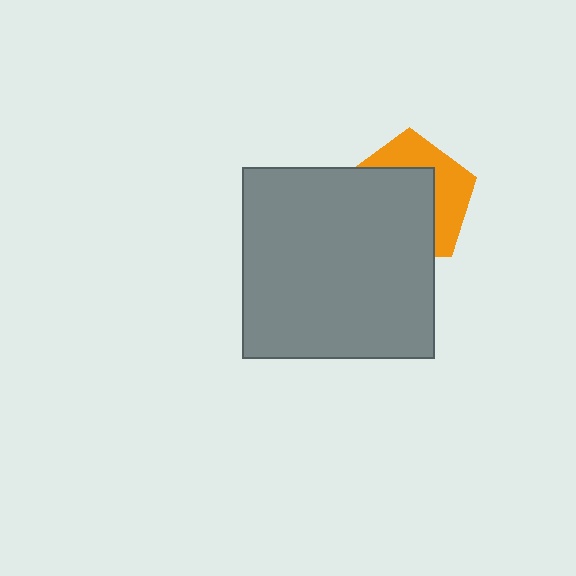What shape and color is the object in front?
The object in front is a gray square.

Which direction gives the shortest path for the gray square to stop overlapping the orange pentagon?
Moving toward the lower-left gives the shortest separation.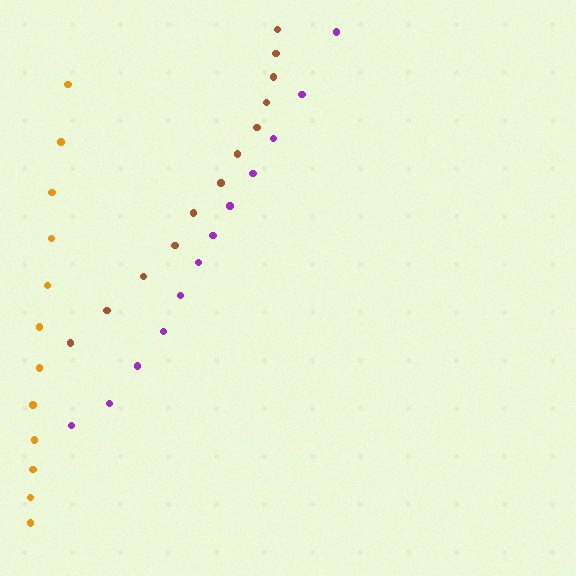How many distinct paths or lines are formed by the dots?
There are 3 distinct paths.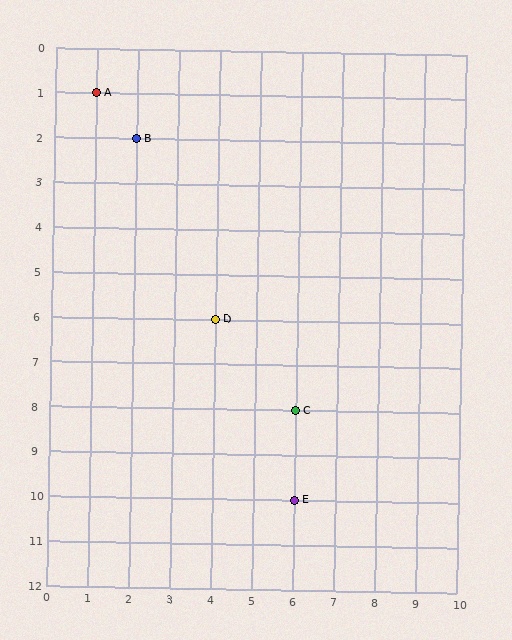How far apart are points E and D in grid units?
Points E and D are 2 columns and 4 rows apart (about 4.5 grid units diagonally).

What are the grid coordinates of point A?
Point A is at grid coordinates (1, 1).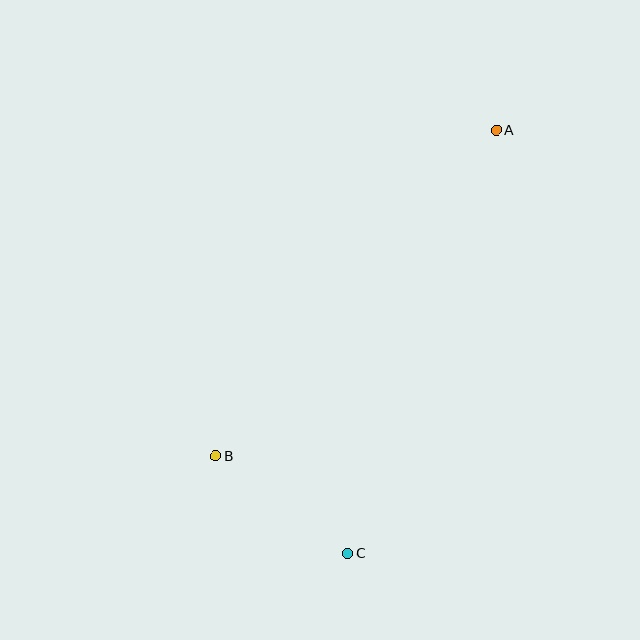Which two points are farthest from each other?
Points A and C are farthest from each other.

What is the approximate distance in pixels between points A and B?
The distance between A and B is approximately 430 pixels.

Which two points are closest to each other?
Points B and C are closest to each other.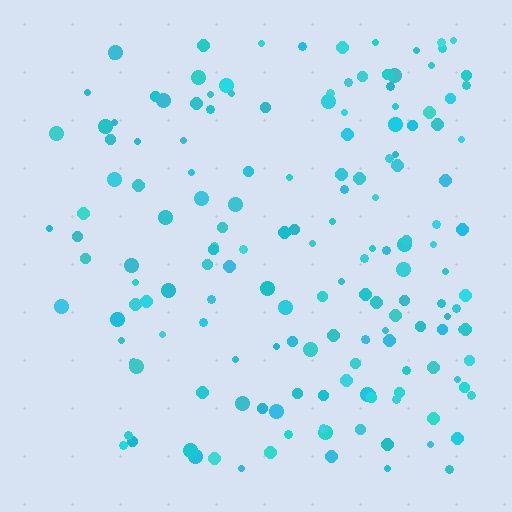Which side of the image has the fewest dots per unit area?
The left.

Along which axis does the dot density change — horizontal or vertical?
Horizontal.